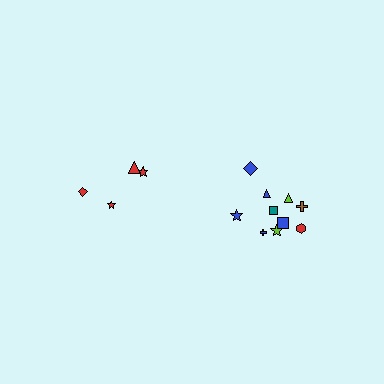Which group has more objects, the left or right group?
The right group.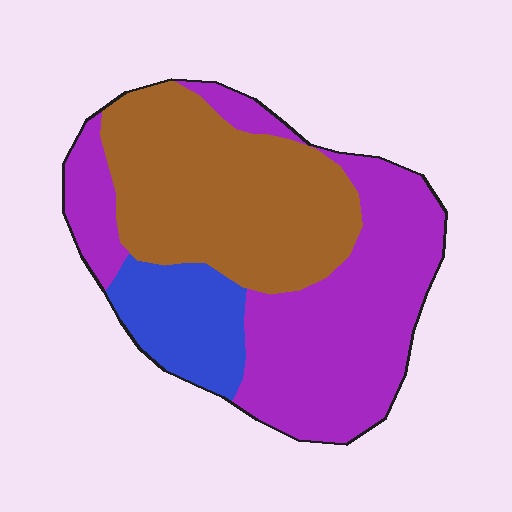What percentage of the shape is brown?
Brown takes up between a third and a half of the shape.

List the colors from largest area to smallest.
From largest to smallest: purple, brown, blue.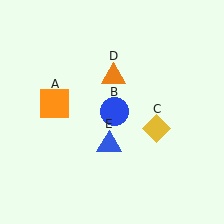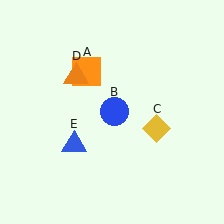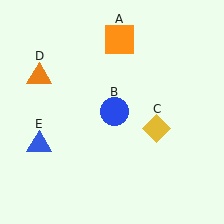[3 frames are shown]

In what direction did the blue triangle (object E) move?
The blue triangle (object E) moved left.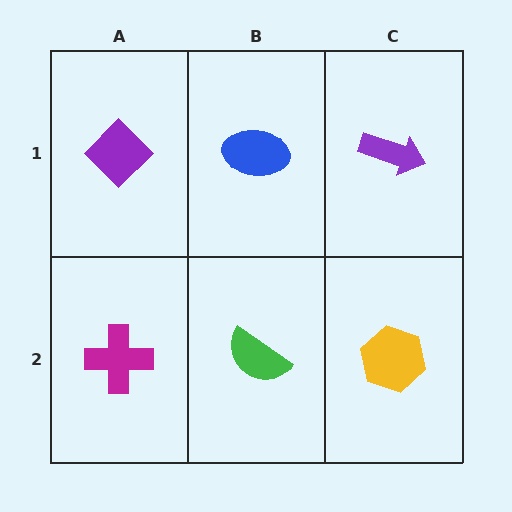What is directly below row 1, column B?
A green semicircle.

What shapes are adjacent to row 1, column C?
A yellow hexagon (row 2, column C), a blue ellipse (row 1, column B).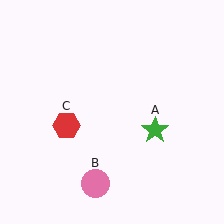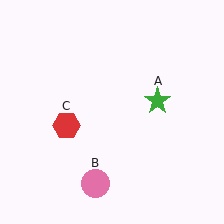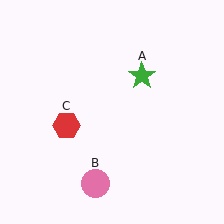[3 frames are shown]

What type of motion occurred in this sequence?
The green star (object A) rotated counterclockwise around the center of the scene.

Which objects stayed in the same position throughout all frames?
Pink circle (object B) and red hexagon (object C) remained stationary.